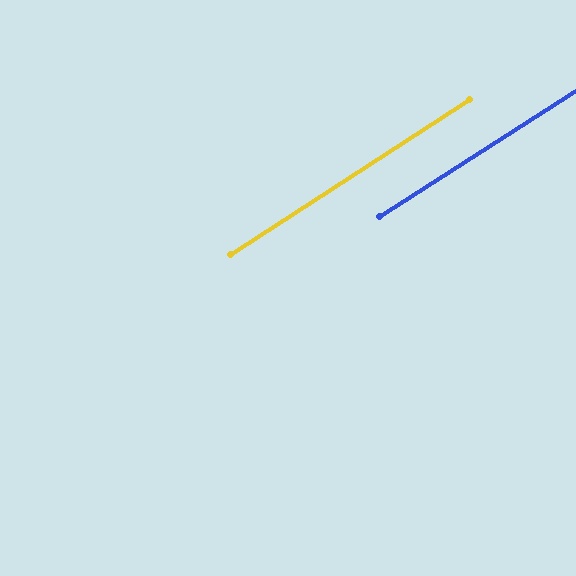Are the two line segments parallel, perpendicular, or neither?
Parallel — their directions differ by only 0.1°.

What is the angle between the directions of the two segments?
Approximately 0 degrees.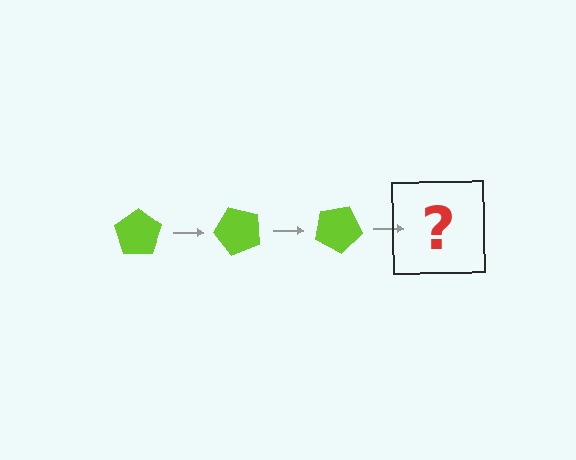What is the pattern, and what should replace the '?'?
The pattern is that the pentagon rotates 50 degrees each step. The '?' should be a lime pentagon rotated 150 degrees.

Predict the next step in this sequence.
The next step is a lime pentagon rotated 150 degrees.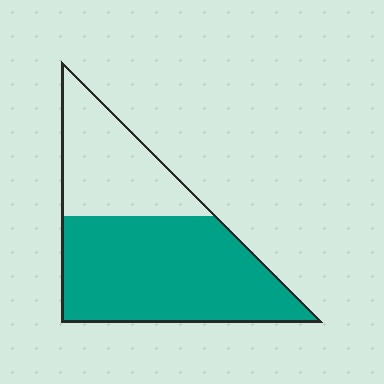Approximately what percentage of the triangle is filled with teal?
Approximately 65%.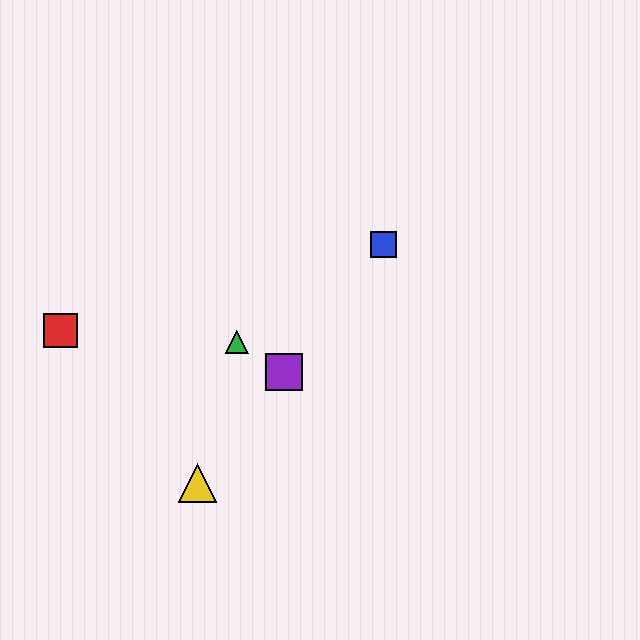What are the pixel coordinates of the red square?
The red square is at (60, 330).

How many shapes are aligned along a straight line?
3 shapes (the blue square, the yellow triangle, the purple square) are aligned along a straight line.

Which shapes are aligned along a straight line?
The blue square, the yellow triangle, the purple square are aligned along a straight line.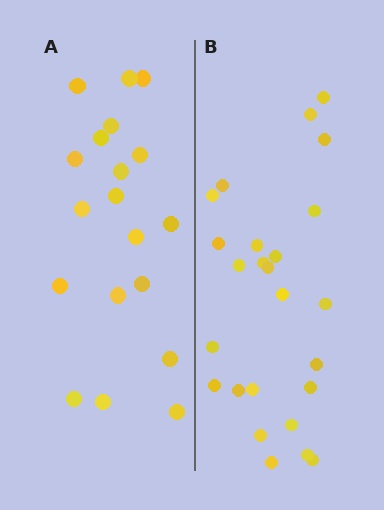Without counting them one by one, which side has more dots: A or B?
Region B (the right region) has more dots.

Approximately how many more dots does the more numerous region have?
Region B has about 6 more dots than region A.